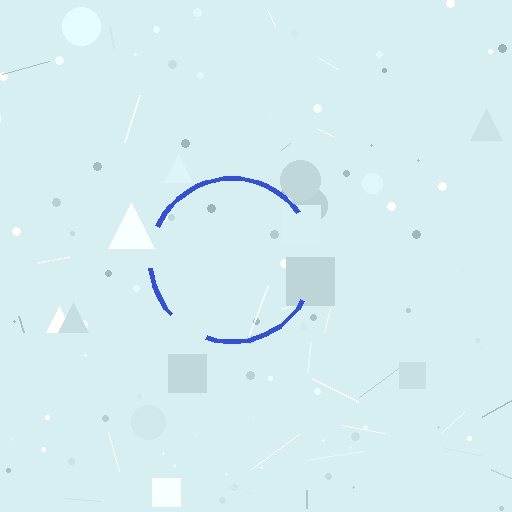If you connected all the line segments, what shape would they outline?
They would outline a circle.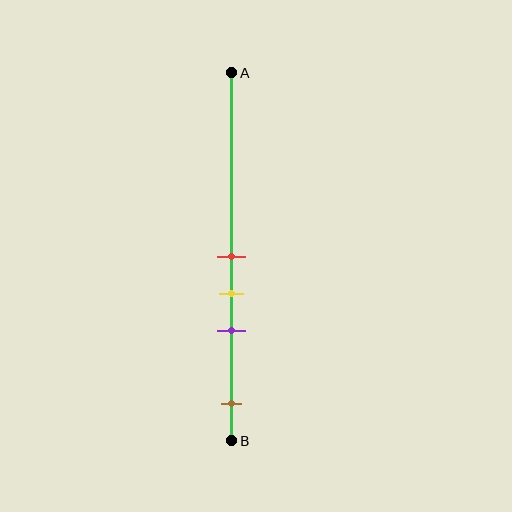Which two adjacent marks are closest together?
The red and yellow marks are the closest adjacent pair.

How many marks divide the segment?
There are 4 marks dividing the segment.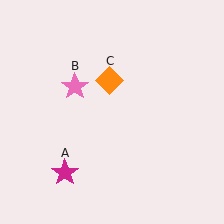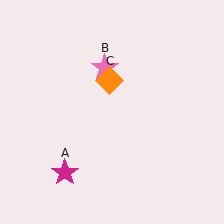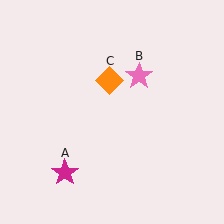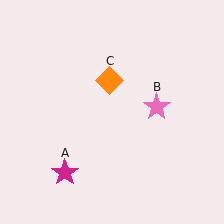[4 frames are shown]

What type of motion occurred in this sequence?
The pink star (object B) rotated clockwise around the center of the scene.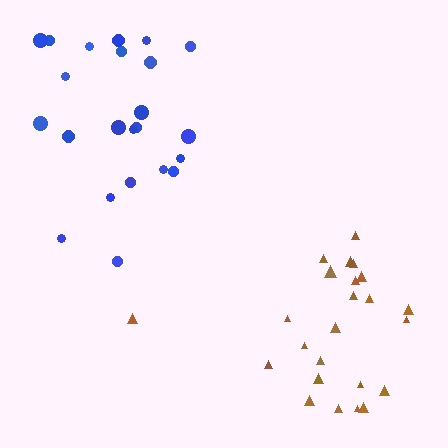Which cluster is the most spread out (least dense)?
Brown.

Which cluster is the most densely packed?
Blue.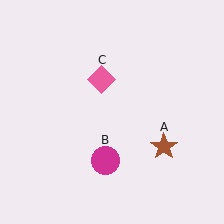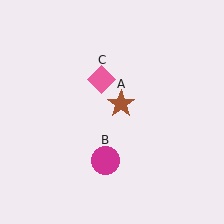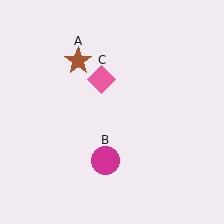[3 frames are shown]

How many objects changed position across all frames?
1 object changed position: brown star (object A).